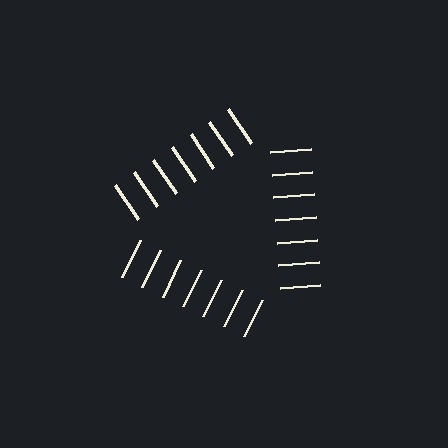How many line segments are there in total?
21 — 7 along each of the 3 edges.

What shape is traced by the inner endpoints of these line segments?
An illusory triangle — the line segments terminate on its edges but no continuous stroke is drawn.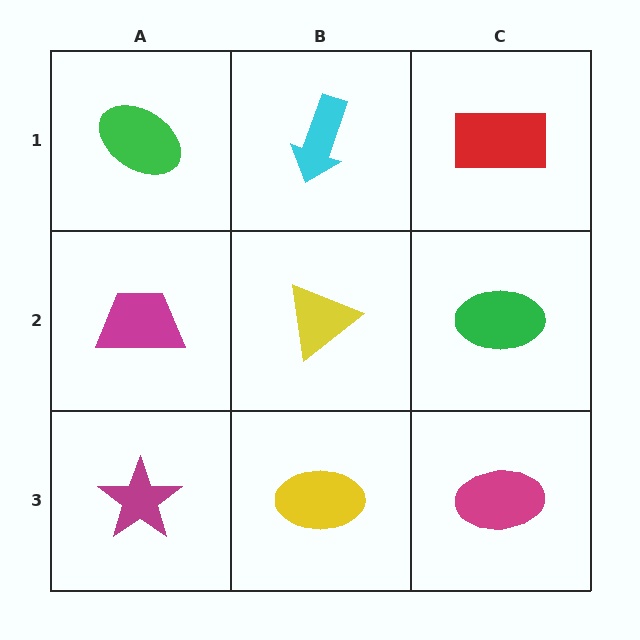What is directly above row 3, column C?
A green ellipse.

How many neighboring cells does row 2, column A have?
3.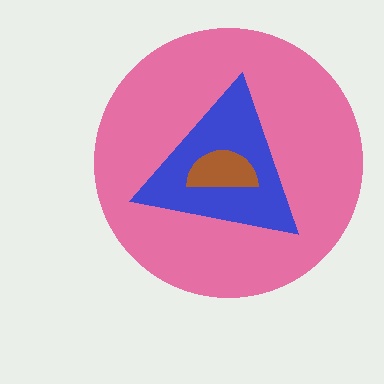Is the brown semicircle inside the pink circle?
Yes.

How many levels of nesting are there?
3.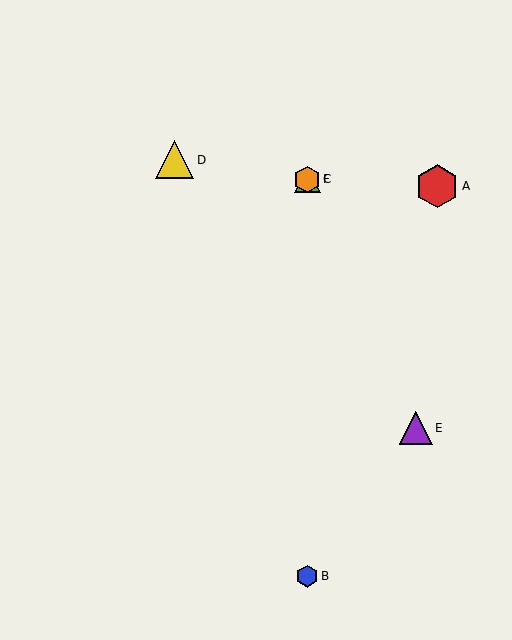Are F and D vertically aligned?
No, F is at x≈307 and D is at x≈175.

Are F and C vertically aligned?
Yes, both are at x≈307.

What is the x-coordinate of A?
Object A is at x≈437.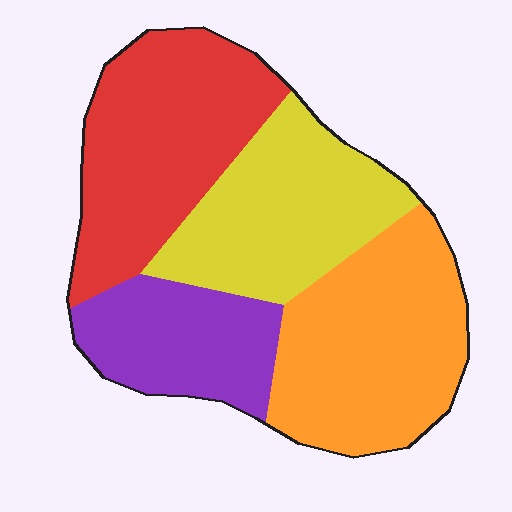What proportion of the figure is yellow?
Yellow takes up between a sixth and a third of the figure.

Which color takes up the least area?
Purple, at roughly 15%.